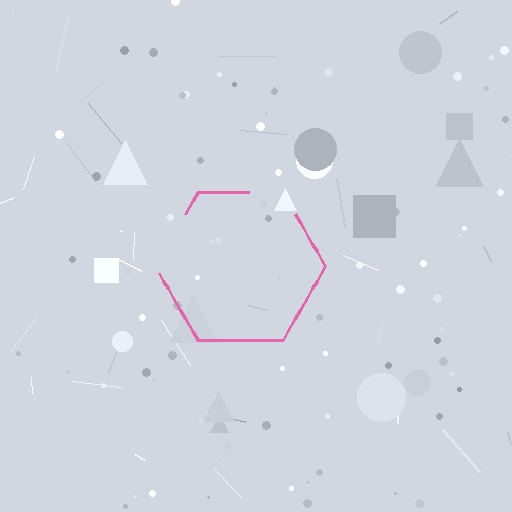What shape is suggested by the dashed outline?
The dashed outline suggests a hexagon.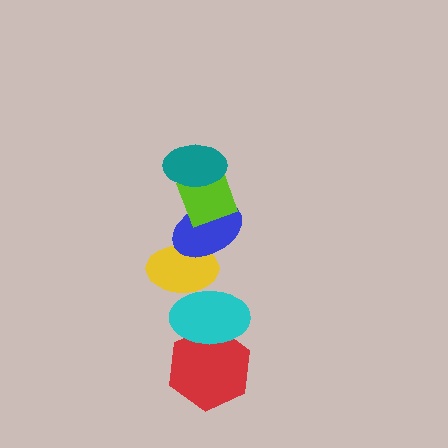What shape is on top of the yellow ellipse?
The blue ellipse is on top of the yellow ellipse.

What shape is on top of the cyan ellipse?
The yellow ellipse is on top of the cyan ellipse.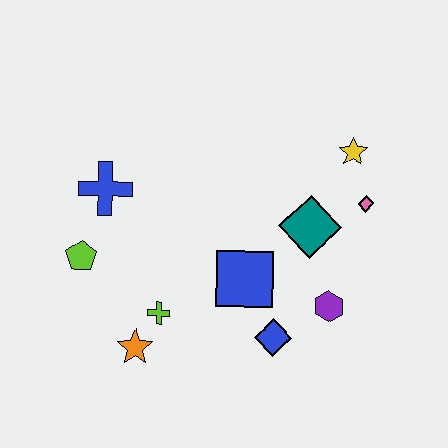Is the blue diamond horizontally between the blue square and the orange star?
No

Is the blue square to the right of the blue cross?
Yes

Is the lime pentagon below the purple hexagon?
No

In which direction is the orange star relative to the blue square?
The orange star is to the left of the blue square.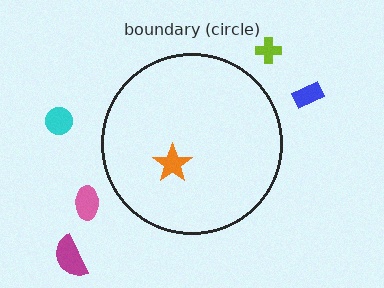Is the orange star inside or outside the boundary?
Inside.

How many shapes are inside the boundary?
1 inside, 5 outside.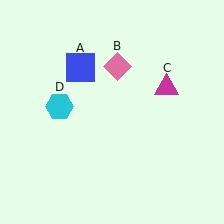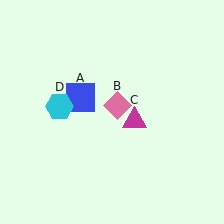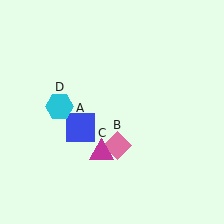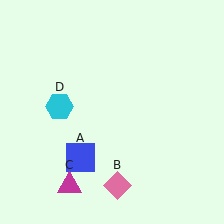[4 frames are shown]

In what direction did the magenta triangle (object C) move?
The magenta triangle (object C) moved down and to the left.